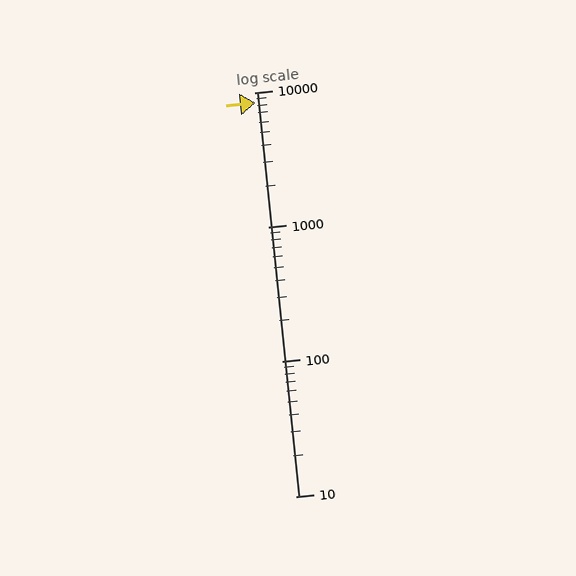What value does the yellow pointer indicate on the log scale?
The pointer indicates approximately 8300.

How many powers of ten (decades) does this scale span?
The scale spans 3 decades, from 10 to 10000.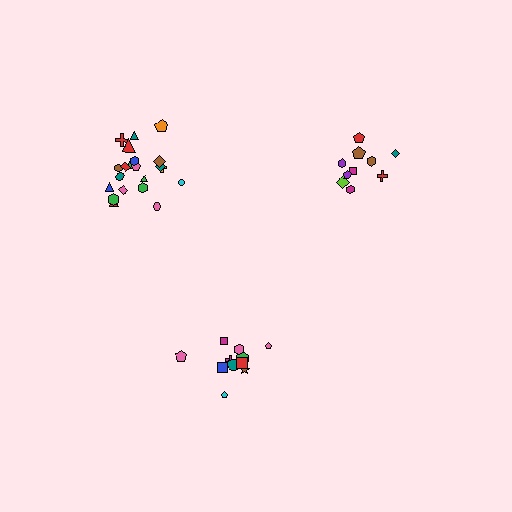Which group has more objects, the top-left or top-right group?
The top-left group.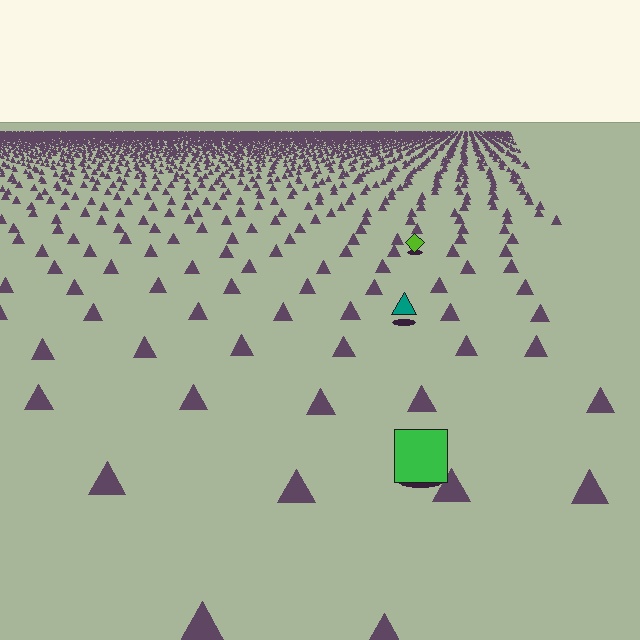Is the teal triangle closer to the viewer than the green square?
No. The green square is closer — you can tell from the texture gradient: the ground texture is coarser near it.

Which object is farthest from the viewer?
The lime diamond is farthest from the viewer. It appears smaller and the ground texture around it is denser.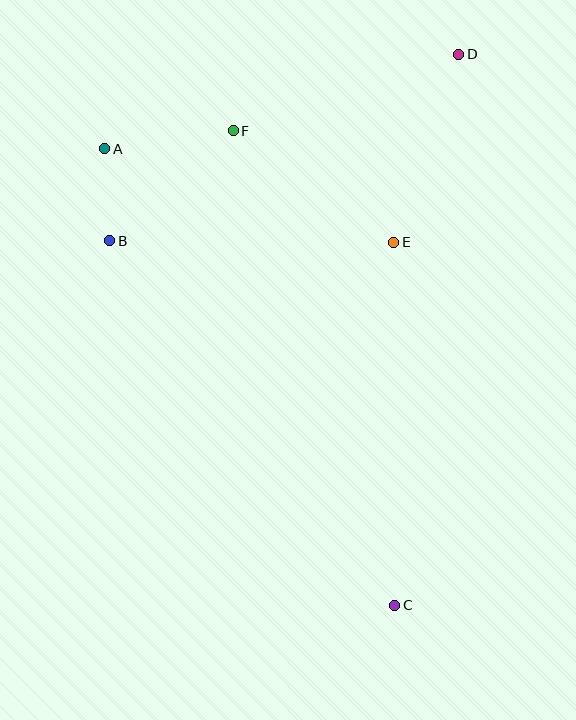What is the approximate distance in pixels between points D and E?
The distance between D and E is approximately 199 pixels.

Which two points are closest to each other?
Points A and B are closest to each other.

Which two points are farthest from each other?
Points C and D are farthest from each other.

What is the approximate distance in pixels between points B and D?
The distance between B and D is approximately 396 pixels.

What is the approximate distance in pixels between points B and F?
The distance between B and F is approximately 165 pixels.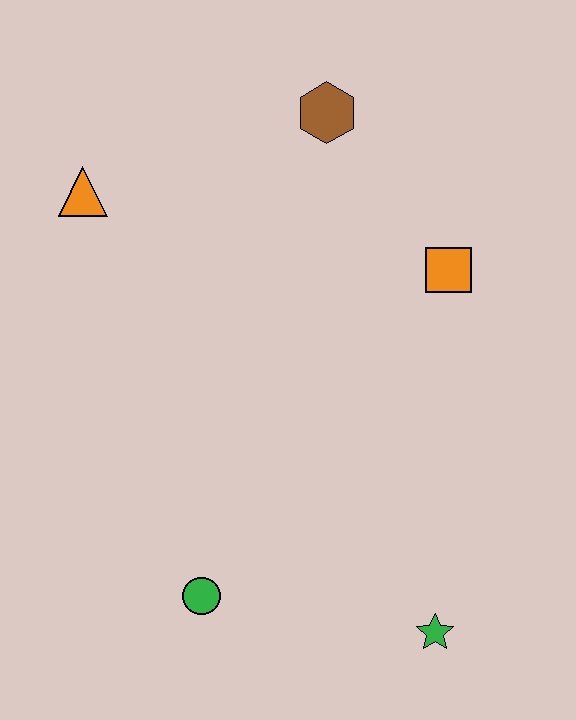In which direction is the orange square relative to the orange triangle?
The orange square is to the right of the orange triangle.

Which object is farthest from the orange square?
The green circle is farthest from the orange square.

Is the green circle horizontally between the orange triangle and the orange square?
Yes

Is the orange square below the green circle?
No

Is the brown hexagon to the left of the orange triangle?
No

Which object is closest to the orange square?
The brown hexagon is closest to the orange square.